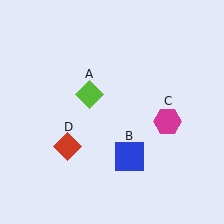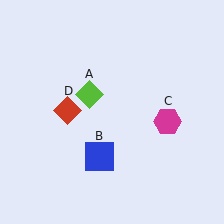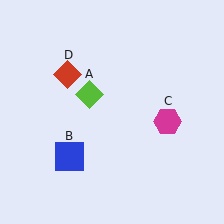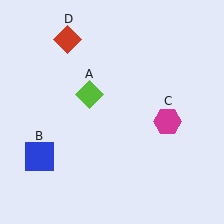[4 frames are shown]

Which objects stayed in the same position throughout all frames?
Lime diamond (object A) and magenta hexagon (object C) remained stationary.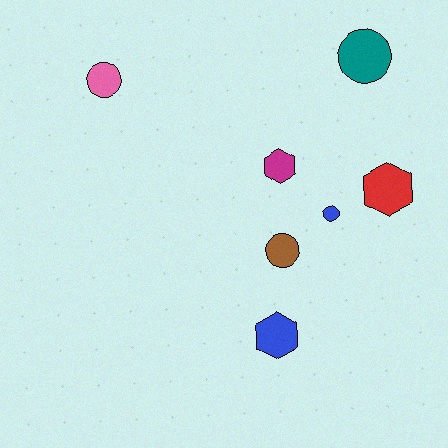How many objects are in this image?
There are 7 objects.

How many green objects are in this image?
There are no green objects.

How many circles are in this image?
There are 4 circles.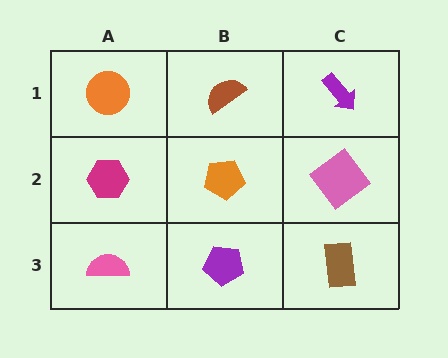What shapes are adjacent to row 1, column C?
A pink diamond (row 2, column C), a brown semicircle (row 1, column B).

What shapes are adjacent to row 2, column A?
An orange circle (row 1, column A), a pink semicircle (row 3, column A), an orange pentagon (row 2, column B).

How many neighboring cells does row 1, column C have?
2.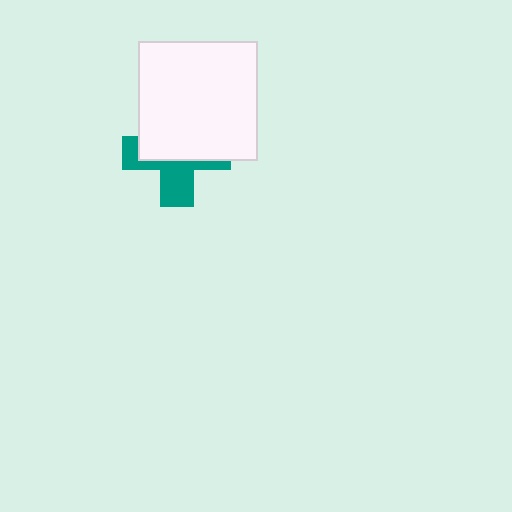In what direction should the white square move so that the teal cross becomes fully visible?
The white square should move up. That is the shortest direction to clear the overlap and leave the teal cross fully visible.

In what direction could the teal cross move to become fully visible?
The teal cross could move down. That would shift it out from behind the white square entirely.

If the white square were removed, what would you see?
You would see the complete teal cross.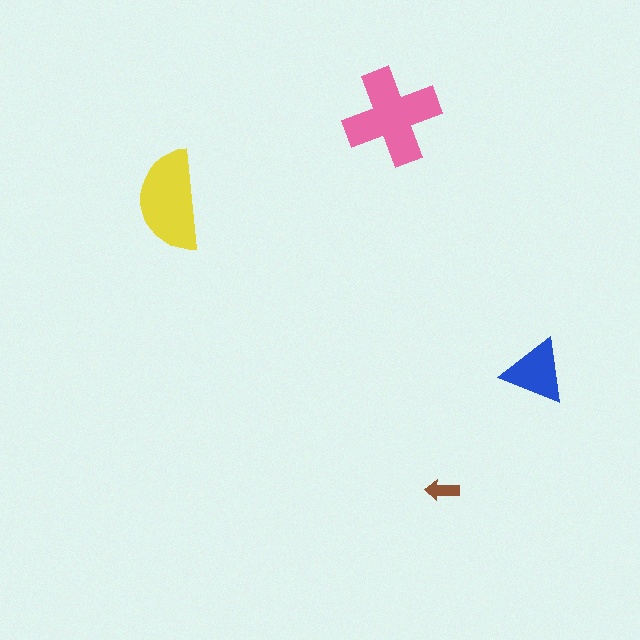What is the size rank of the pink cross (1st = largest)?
1st.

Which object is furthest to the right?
The blue triangle is rightmost.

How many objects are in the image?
There are 4 objects in the image.